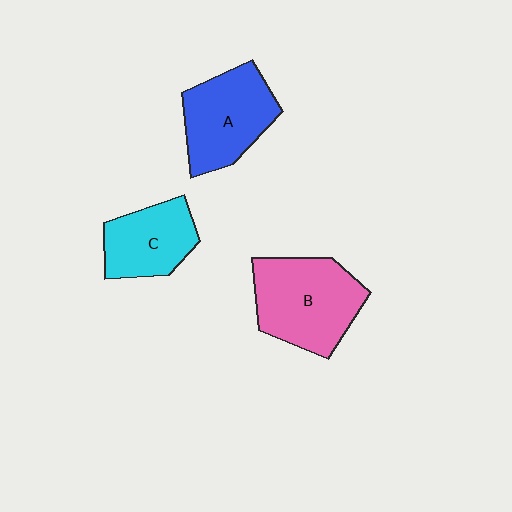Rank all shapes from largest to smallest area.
From largest to smallest: B (pink), A (blue), C (cyan).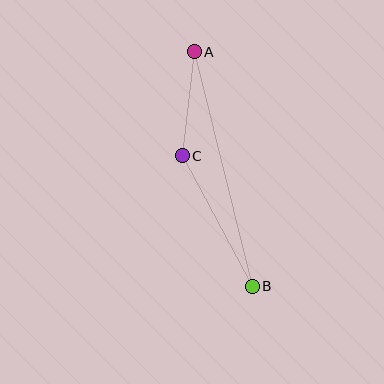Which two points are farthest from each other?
Points A and B are farthest from each other.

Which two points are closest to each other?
Points A and C are closest to each other.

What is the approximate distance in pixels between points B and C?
The distance between B and C is approximately 148 pixels.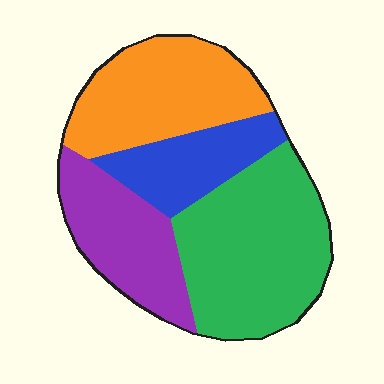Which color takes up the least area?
Blue, at roughly 15%.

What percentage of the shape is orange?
Orange takes up about one quarter (1/4) of the shape.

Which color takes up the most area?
Green, at roughly 35%.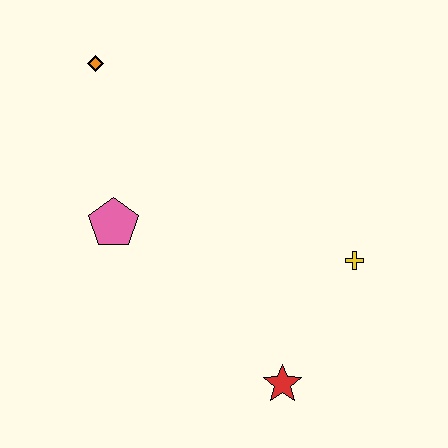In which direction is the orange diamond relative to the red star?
The orange diamond is above the red star.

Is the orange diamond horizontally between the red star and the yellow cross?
No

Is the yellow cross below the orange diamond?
Yes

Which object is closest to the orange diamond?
The pink pentagon is closest to the orange diamond.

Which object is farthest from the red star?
The orange diamond is farthest from the red star.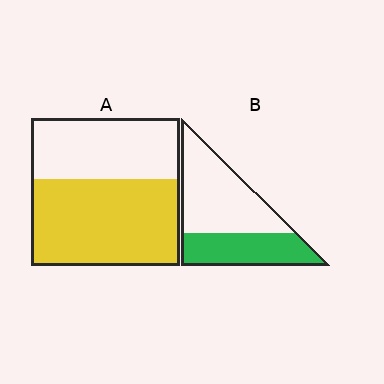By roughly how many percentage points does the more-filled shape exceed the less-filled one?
By roughly 20 percentage points (A over B).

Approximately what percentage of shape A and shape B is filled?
A is approximately 60% and B is approximately 40%.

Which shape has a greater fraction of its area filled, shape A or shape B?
Shape A.